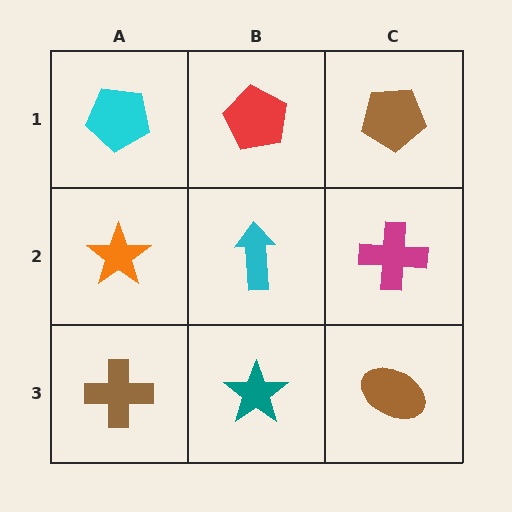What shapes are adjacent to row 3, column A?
An orange star (row 2, column A), a teal star (row 3, column B).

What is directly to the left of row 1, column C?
A red pentagon.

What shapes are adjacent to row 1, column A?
An orange star (row 2, column A), a red pentagon (row 1, column B).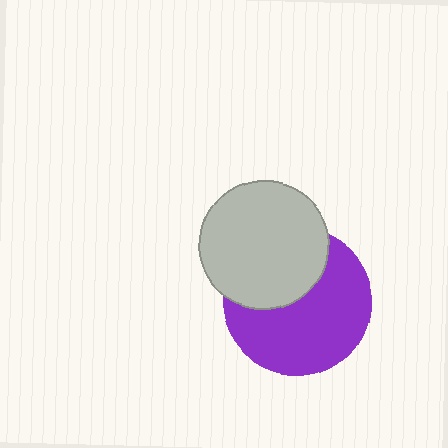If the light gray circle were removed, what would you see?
You would see the complete purple circle.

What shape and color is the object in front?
The object in front is a light gray circle.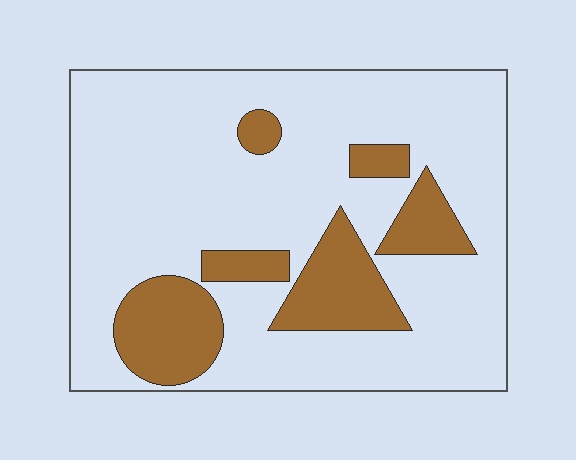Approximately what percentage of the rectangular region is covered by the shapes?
Approximately 20%.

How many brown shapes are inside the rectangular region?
6.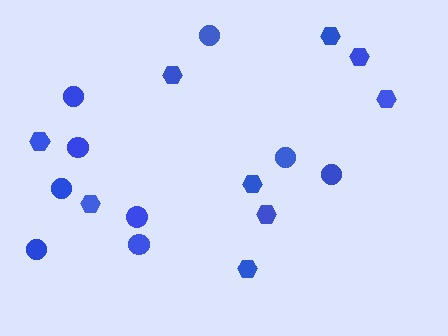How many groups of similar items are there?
There are 2 groups: one group of hexagons (9) and one group of circles (9).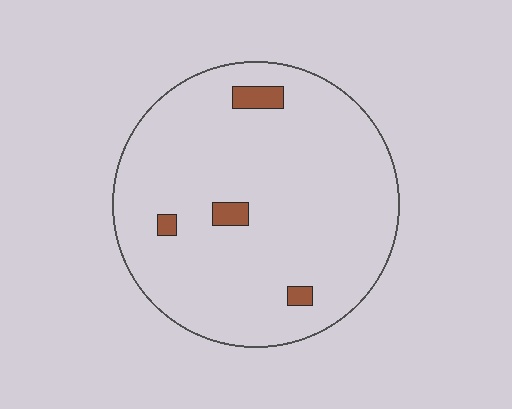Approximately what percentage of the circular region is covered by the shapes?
Approximately 5%.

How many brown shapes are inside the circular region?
4.